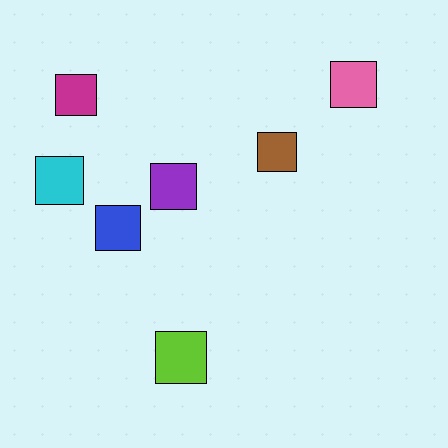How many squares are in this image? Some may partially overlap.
There are 7 squares.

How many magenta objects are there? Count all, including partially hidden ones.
There is 1 magenta object.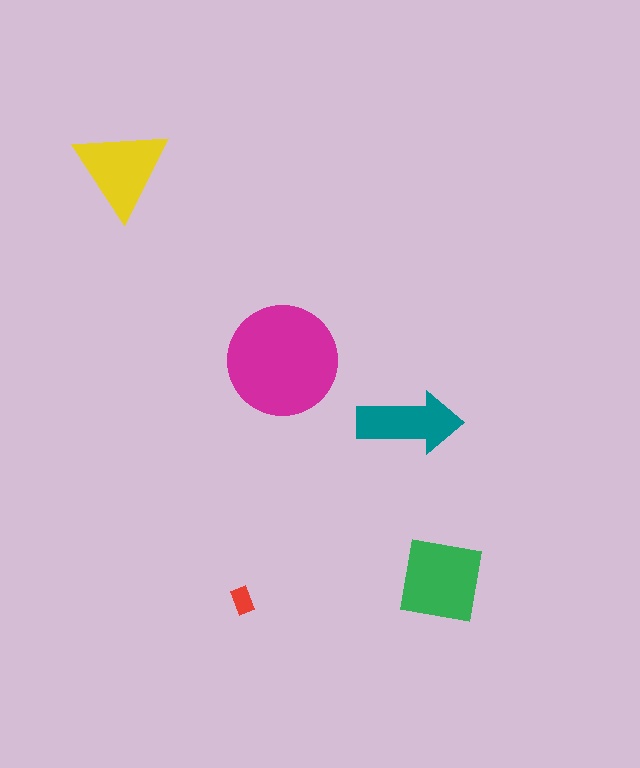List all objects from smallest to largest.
The red rectangle, the teal arrow, the yellow triangle, the green square, the magenta circle.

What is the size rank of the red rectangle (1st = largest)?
5th.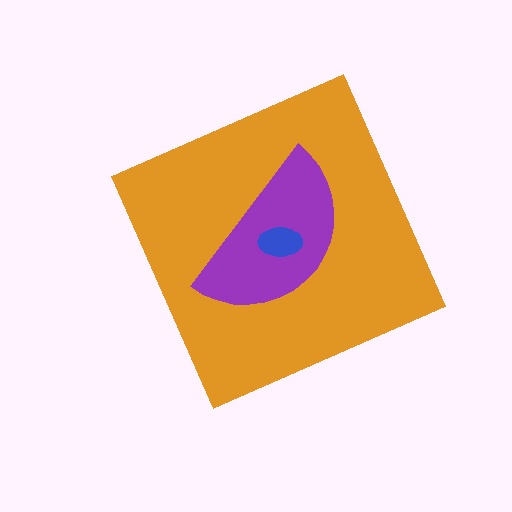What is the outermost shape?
The orange diamond.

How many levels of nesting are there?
3.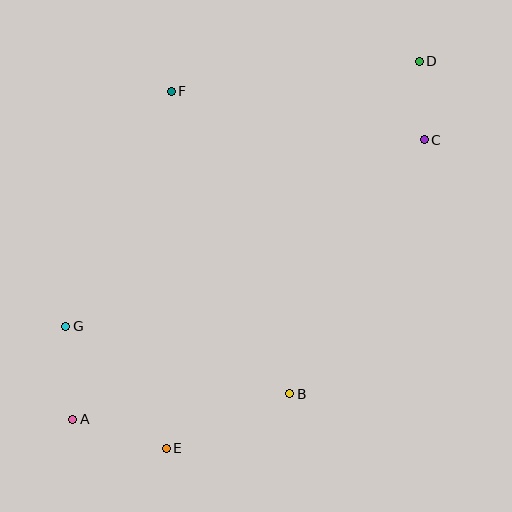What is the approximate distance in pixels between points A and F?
The distance between A and F is approximately 343 pixels.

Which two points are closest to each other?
Points C and D are closest to each other.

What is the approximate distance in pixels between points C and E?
The distance between C and E is approximately 402 pixels.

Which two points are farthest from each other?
Points A and D are farthest from each other.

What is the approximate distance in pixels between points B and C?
The distance between B and C is approximately 287 pixels.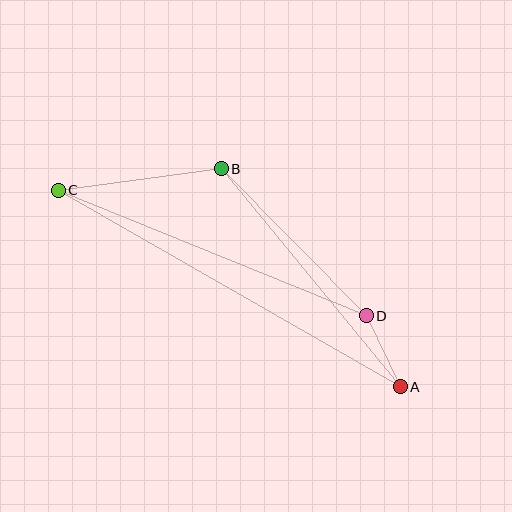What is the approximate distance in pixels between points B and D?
The distance between B and D is approximately 207 pixels.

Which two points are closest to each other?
Points A and D are closest to each other.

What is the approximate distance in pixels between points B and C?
The distance between B and C is approximately 164 pixels.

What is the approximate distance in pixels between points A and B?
The distance between A and B is approximately 282 pixels.